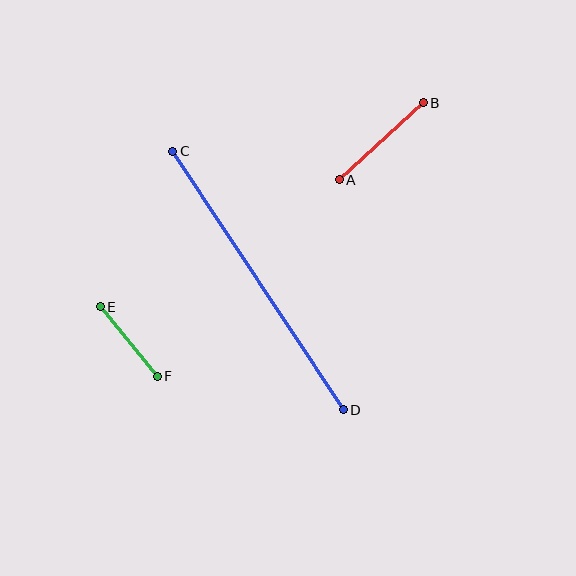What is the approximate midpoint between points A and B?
The midpoint is at approximately (381, 141) pixels.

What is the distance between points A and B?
The distance is approximately 114 pixels.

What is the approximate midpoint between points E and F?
The midpoint is at approximately (129, 342) pixels.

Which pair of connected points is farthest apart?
Points C and D are farthest apart.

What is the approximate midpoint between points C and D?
The midpoint is at approximately (258, 281) pixels.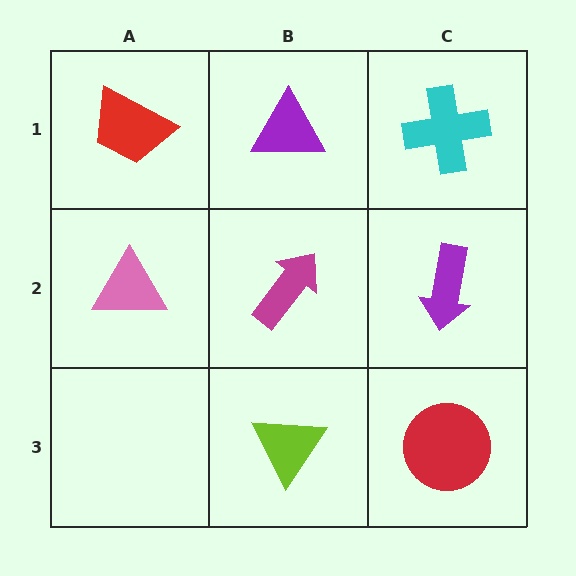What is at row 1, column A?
A red trapezoid.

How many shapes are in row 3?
2 shapes.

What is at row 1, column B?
A purple triangle.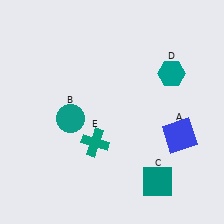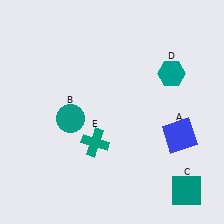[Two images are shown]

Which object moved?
The teal square (C) moved right.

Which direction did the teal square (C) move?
The teal square (C) moved right.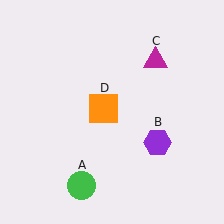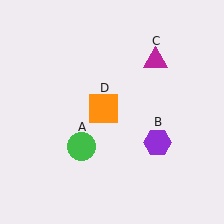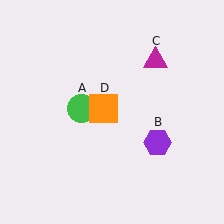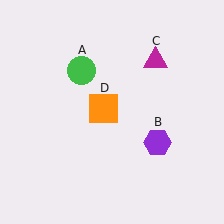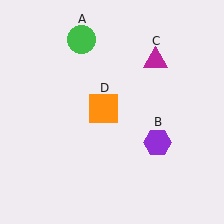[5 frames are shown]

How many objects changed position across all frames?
1 object changed position: green circle (object A).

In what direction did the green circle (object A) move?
The green circle (object A) moved up.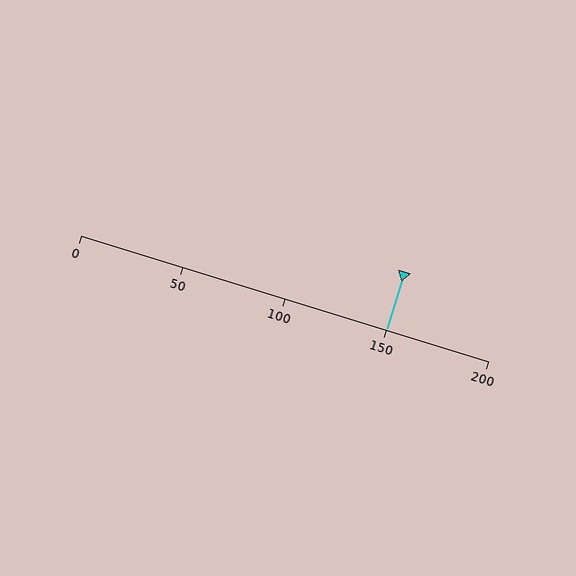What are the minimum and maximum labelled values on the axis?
The axis runs from 0 to 200.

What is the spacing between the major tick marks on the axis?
The major ticks are spaced 50 apart.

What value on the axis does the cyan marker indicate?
The marker indicates approximately 150.